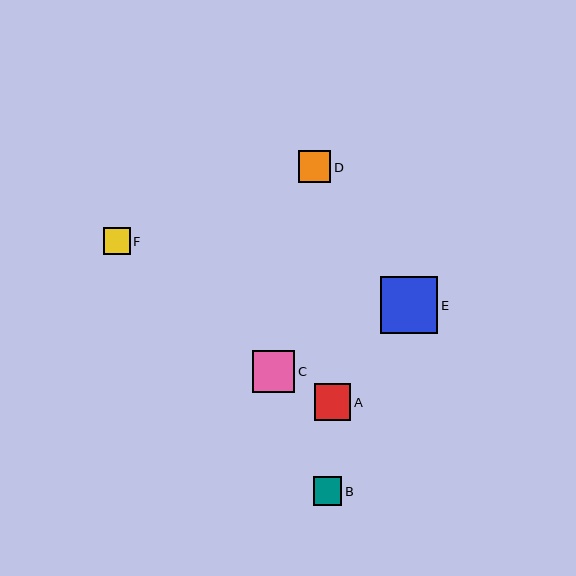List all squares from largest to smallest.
From largest to smallest: E, C, A, D, B, F.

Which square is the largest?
Square E is the largest with a size of approximately 57 pixels.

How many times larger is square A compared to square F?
Square A is approximately 1.3 times the size of square F.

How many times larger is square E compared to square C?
Square E is approximately 1.4 times the size of square C.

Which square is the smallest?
Square F is the smallest with a size of approximately 27 pixels.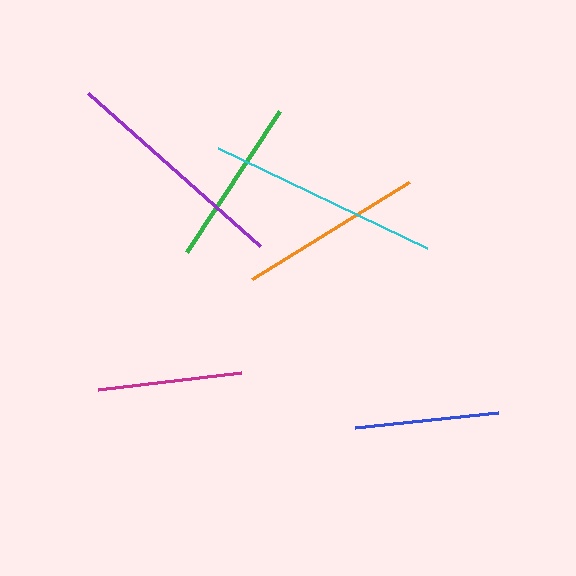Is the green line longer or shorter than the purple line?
The purple line is longer than the green line.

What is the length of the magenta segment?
The magenta segment is approximately 144 pixels long.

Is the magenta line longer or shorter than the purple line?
The purple line is longer than the magenta line.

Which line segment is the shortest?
The blue line is the shortest at approximately 143 pixels.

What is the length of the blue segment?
The blue segment is approximately 143 pixels long.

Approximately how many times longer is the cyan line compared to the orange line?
The cyan line is approximately 1.3 times the length of the orange line.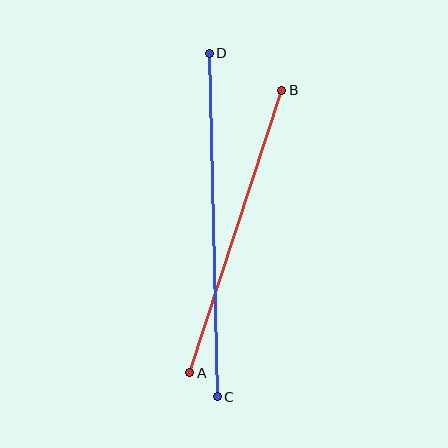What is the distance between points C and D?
The distance is approximately 344 pixels.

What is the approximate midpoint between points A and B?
The midpoint is at approximately (236, 231) pixels.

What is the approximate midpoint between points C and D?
The midpoint is at approximately (213, 225) pixels.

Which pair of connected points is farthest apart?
Points C and D are farthest apart.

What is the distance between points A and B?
The distance is approximately 297 pixels.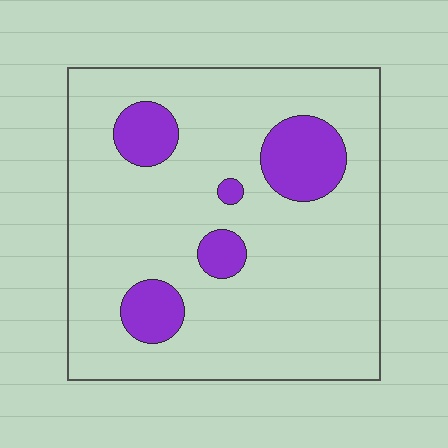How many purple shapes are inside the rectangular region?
5.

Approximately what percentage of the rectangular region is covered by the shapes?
Approximately 15%.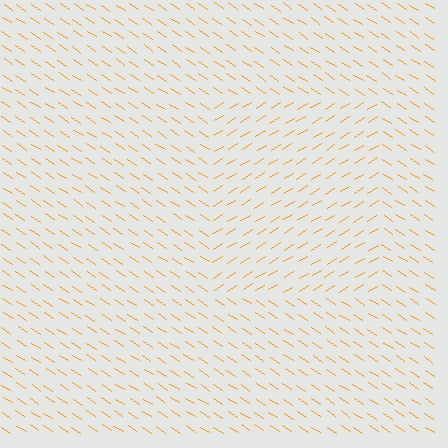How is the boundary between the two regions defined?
The boundary is defined purely by a change in line orientation (approximately 65 degrees difference). All lines are the same color and thickness.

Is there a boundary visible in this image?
Yes, there is a texture boundary formed by a change in line orientation.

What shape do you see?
I see a rectangle.